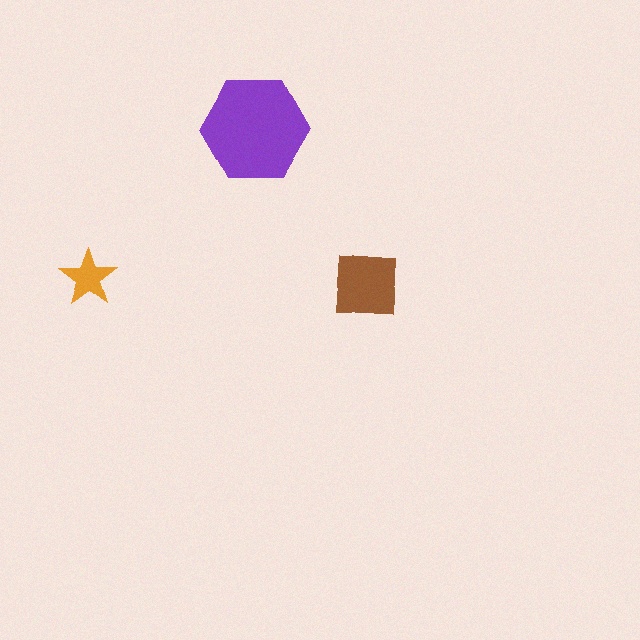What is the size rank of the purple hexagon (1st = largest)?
1st.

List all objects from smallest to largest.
The orange star, the brown square, the purple hexagon.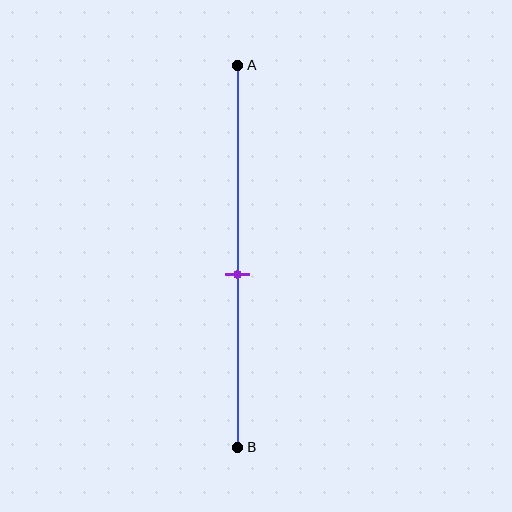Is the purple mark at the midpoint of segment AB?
No, the mark is at about 55% from A, not at the 50% midpoint.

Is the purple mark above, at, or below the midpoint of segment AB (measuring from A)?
The purple mark is below the midpoint of segment AB.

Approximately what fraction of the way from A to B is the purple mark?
The purple mark is approximately 55% of the way from A to B.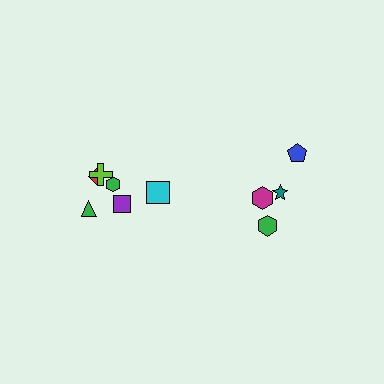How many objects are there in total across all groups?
There are 10 objects.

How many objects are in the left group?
There are 6 objects.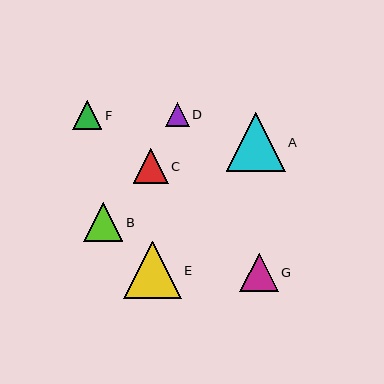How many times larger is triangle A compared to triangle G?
Triangle A is approximately 1.5 times the size of triangle G.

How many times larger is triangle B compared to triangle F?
Triangle B is approximately 1.4 times the size of triangle F.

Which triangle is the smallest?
Triangle D is the smallest with a size of approximately 24 pixels.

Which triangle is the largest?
Triangle A is the largest with a size of approximately 59 pixels.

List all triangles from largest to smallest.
From largest to smallest: A, E, B, G, C, F, D.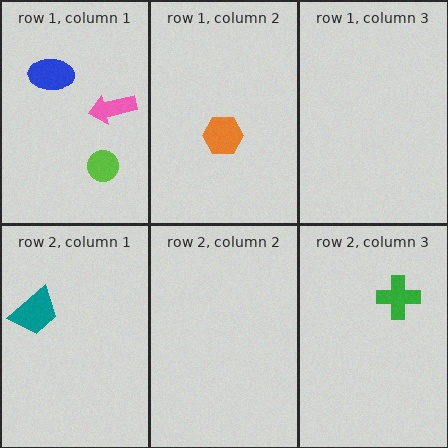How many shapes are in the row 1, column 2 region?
1.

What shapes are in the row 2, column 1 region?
The teal trapezoid.